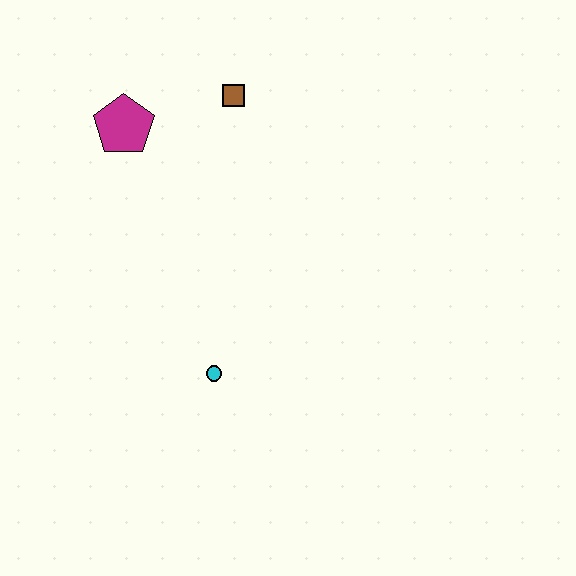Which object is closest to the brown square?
The magenta pentagon is closest to the brown square.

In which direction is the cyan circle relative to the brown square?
The cyan circle is below the brown square.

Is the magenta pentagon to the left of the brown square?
Yes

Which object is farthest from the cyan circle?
The brown square is farthest from the cyan circle.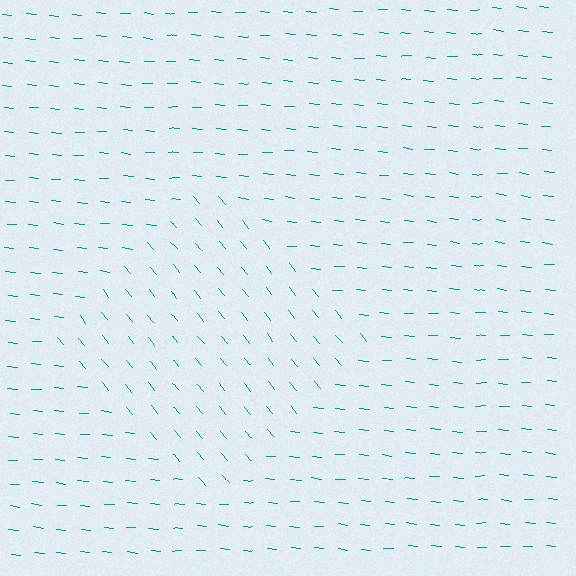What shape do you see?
I see a diamond.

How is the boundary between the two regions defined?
The boundary is defined purely by a change in line orientation (approximately 45 degrees difference). All lines are the same color and thickness.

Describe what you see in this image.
The image is filled with small teal line segments. A diamond region in the image has lines oriented differently from the surrounding lines, creating a visible texture boundary.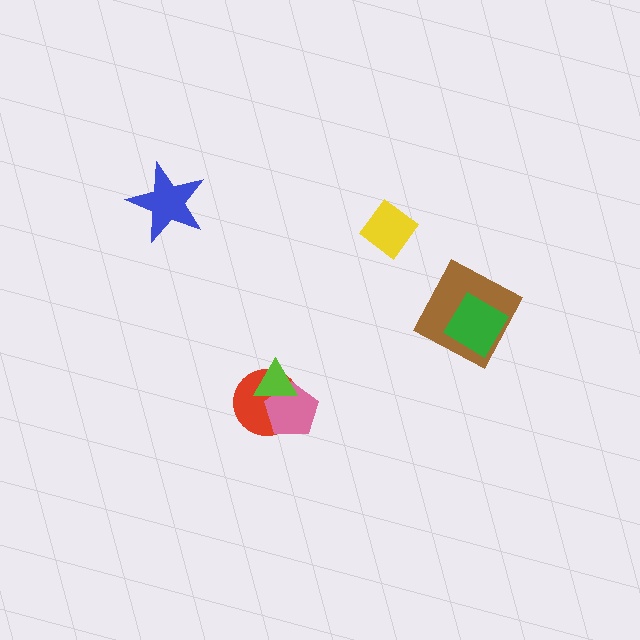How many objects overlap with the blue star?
0 objects overlap with the blue star.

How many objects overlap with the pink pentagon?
2 objects overlap with the pink pentagon.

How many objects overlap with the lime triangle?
2 objects overlap with the lime triangle.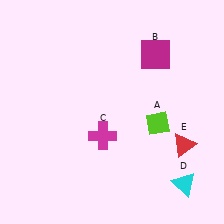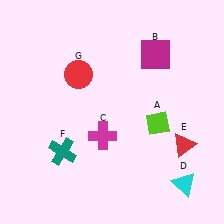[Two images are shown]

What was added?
A teal cross (F), a red circle (G) were added in Image 2.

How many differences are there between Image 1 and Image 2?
There are 2 differences between the two images.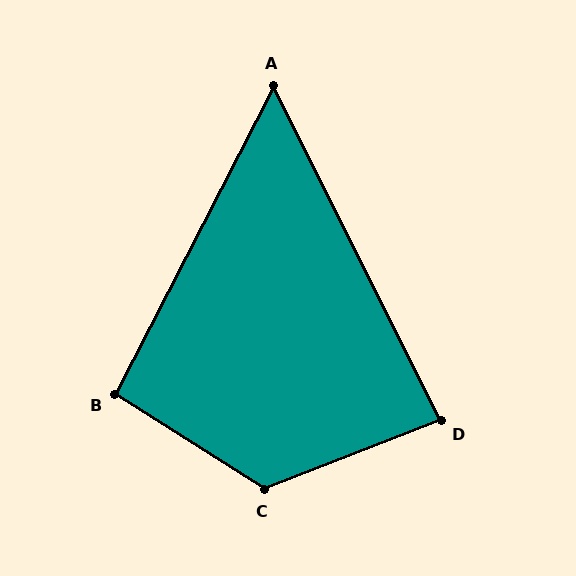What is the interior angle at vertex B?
Approximately 95 degrees (obtuse).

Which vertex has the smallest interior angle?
A, at approximately 54 degrees.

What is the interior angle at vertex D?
Approximately 85 degrees (acute).